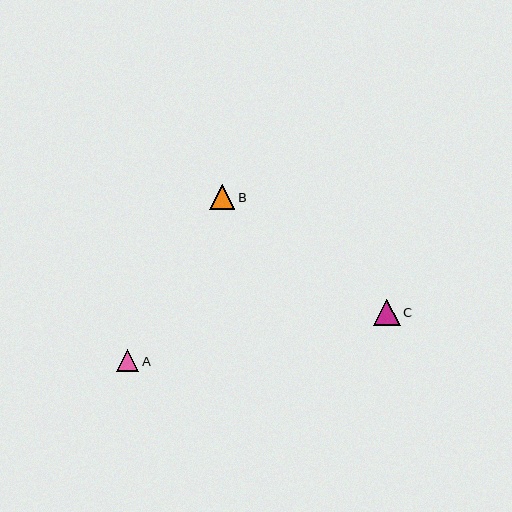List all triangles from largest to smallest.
From largest to smallest: C, B, A.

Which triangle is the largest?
Triangle C is the largest with a size of approximately 26 pixels.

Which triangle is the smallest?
Triangle A is the smallest with a size of approximately 22 pixels.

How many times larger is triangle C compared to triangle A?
Triangle C is approximately 1.2 times the size of triangle A.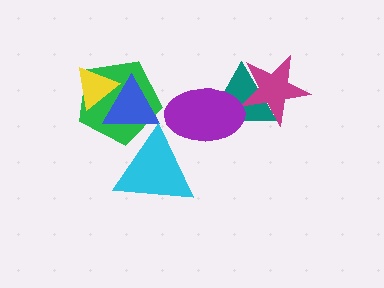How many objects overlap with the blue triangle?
3 objects overlap with the blue triangle.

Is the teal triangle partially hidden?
Yes, it is partially covered by another shape.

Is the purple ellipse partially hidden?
Yes, it is partially covered by another shape.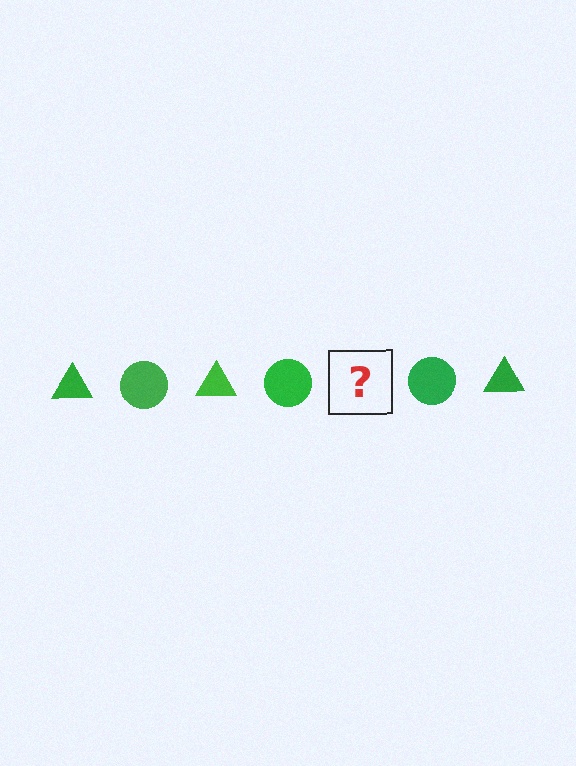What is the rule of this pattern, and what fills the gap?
The rule is that the pattern cycles through triangle, circle shapes in green. The gap should be filled with a green triangle.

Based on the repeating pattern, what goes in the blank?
The blank should be a green triangle.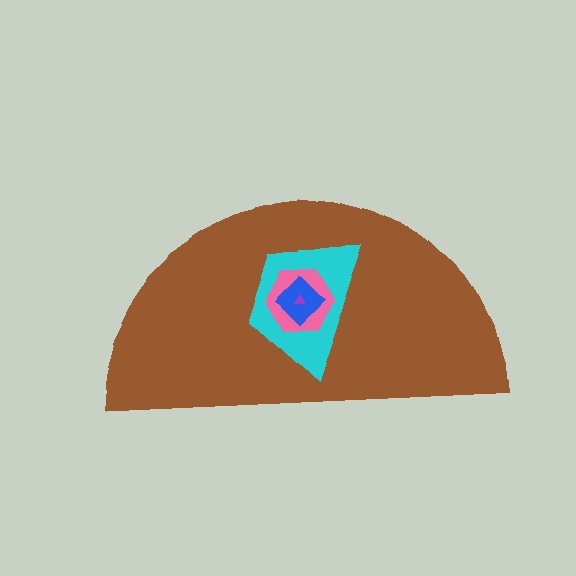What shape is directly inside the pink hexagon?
The blue diamond.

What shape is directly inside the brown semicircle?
The cyan trapezoid.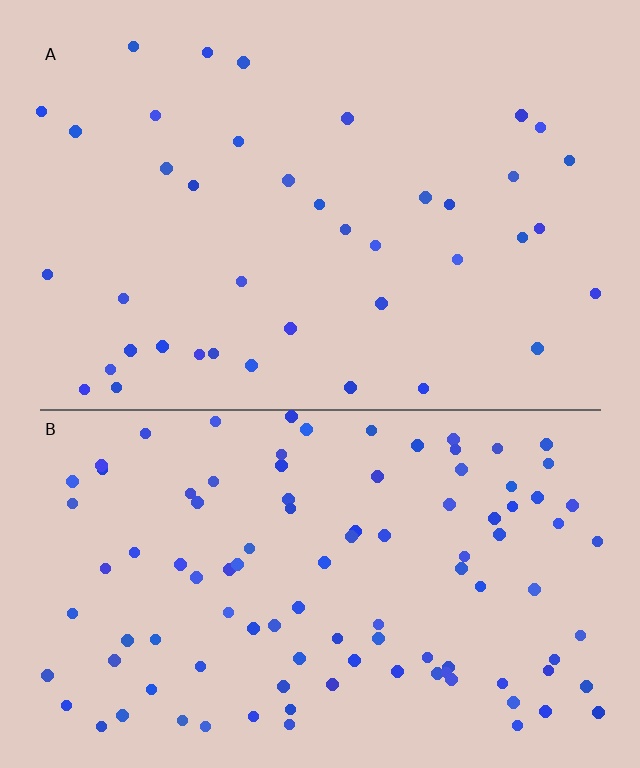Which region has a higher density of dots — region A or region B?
B (the bottom).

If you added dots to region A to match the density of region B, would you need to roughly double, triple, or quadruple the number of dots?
Approximately triple.